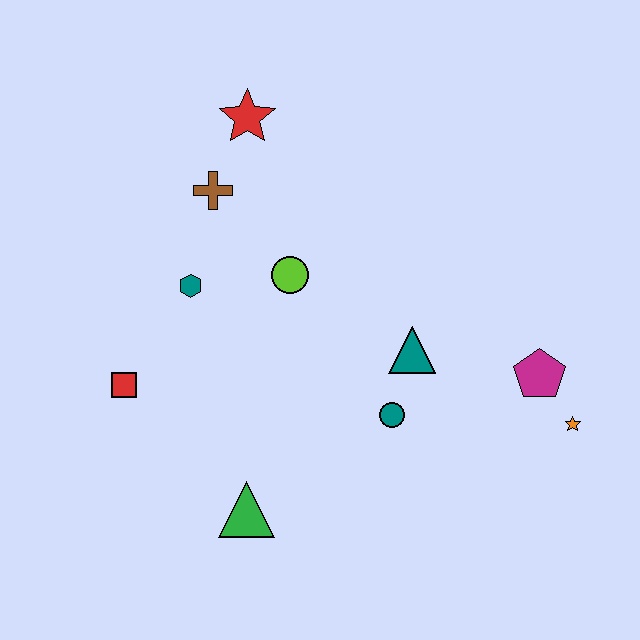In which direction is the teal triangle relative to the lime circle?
The teal triangle is to the right of the lime circle.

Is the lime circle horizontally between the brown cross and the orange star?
Yes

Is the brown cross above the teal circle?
Yes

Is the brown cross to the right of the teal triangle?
No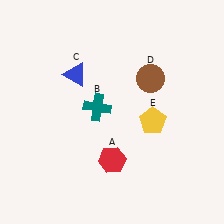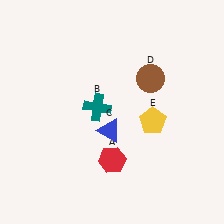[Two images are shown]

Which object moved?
The blue triangle (C) moved down.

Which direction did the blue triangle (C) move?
The blue triangle (C) moved down.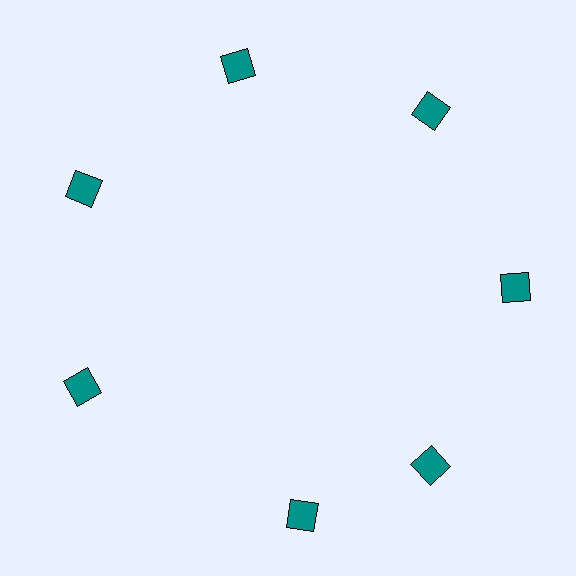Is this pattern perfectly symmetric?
No. The 7 teal squares are arranged in a ring, but one element near the 6 o'clock position is rotated out of alignment along the ring, breaking the 7-fold rotational symmetry.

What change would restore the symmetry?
The symmetry would be restored by rotating it back into even spacing with its neighbors so that all 7 squares sit at equal angles and equal distance from the center.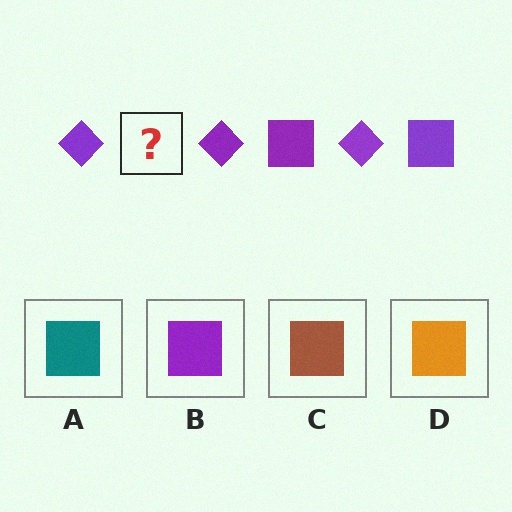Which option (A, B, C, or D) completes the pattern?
B.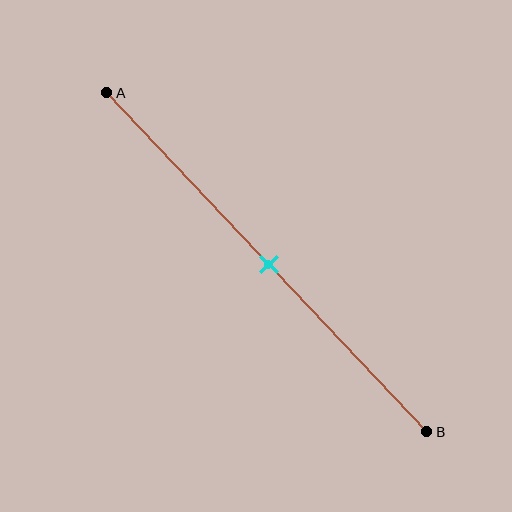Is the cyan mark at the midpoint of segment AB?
Yes, the mark is approximately at the midpoint.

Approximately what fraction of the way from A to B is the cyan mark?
The cyan mark is approximately 50% of the way from A to B.